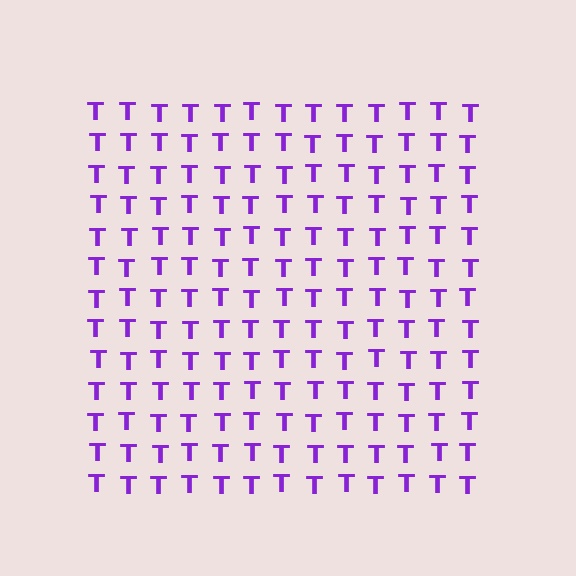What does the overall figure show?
The overall figure shows a square.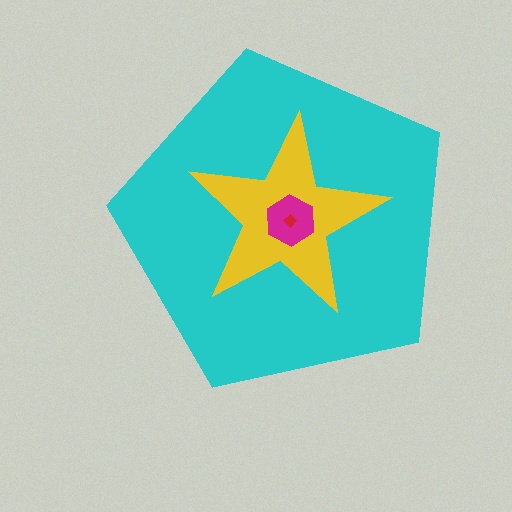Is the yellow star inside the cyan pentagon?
Yes.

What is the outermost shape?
The cyan pentagon.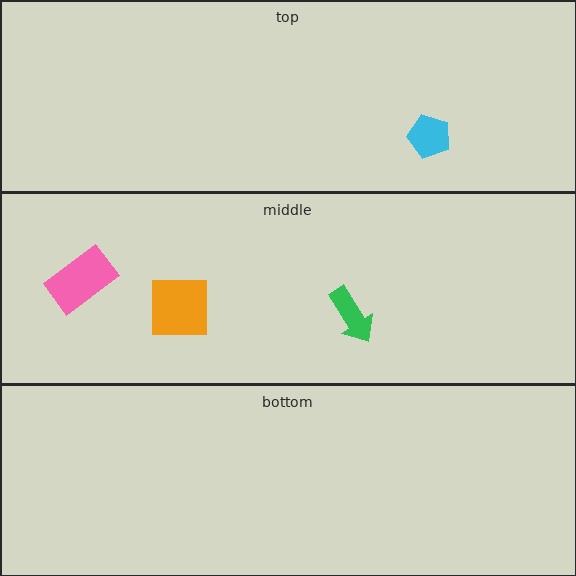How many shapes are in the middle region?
3.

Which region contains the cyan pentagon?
The top region.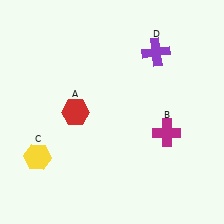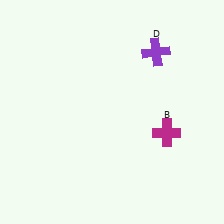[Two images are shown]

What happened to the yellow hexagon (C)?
The yellow hexagon (C) was removed in Image 2. It was in the bottom-left area of Image 1.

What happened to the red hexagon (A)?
The red hexagon (A) was removed in Image 2. It was in the bottom-left area of Image 1.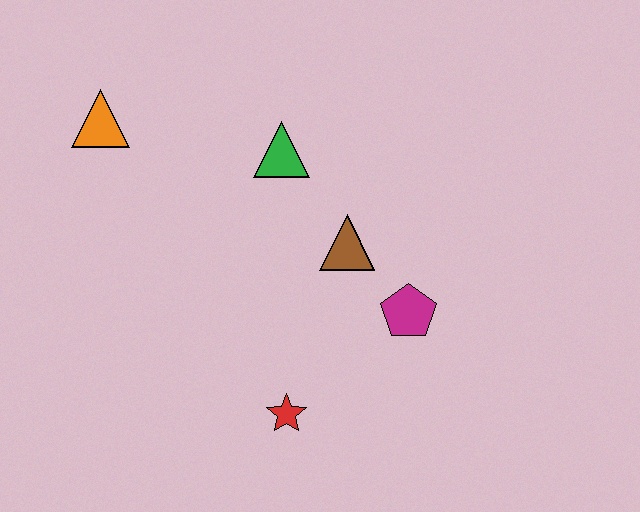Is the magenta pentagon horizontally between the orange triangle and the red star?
No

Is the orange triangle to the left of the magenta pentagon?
Yes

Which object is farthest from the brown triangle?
The orange triangle is farthest from the brown triangle.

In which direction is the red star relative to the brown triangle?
The red star is below the brown triangle.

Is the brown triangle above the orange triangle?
No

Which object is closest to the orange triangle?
The green triangle is closest to the orange triangle.